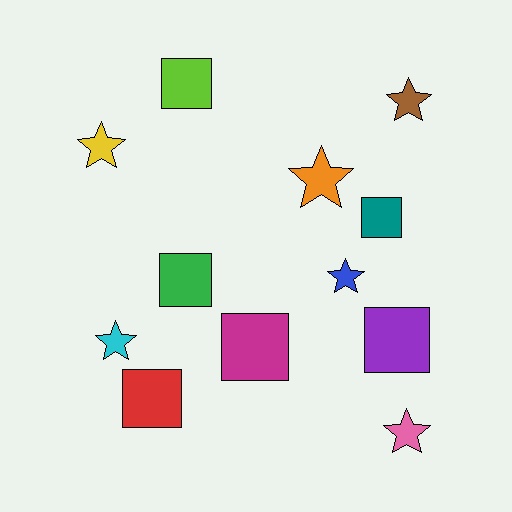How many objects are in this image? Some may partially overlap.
There are 12 objects.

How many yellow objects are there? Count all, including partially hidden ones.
There is 1 yellow object.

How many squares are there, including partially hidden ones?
There are 6 squares.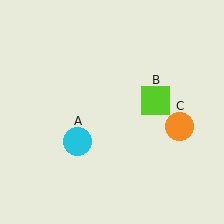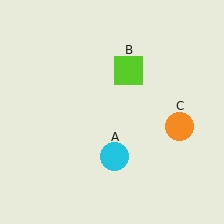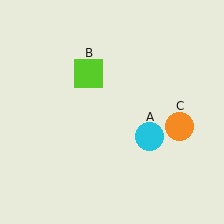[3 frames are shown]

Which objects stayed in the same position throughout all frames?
Orange circle (object C) remained stationary.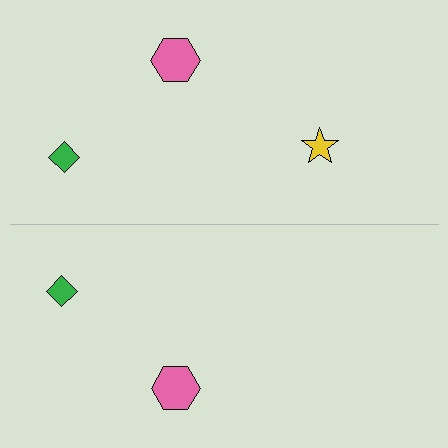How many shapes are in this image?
There are 5 shapes in this image.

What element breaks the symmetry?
A yellow star is missing from the bottom side.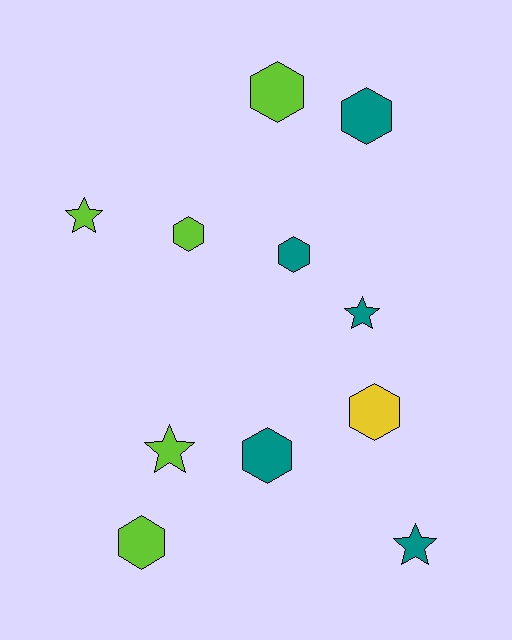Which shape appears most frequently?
Hexagon, with 7 objects.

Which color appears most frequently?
Lime, with 5 objects.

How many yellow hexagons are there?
There is 1 yellow hexagon.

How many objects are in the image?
There are 11 objects.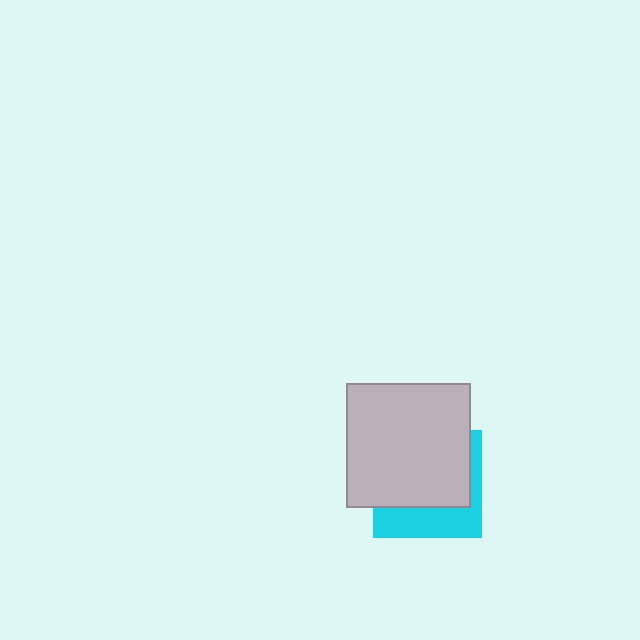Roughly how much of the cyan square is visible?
A small part of it is visible (roughly 34%).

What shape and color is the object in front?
The object in front is a light gray square.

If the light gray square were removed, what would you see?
You would see the complete cyan square.